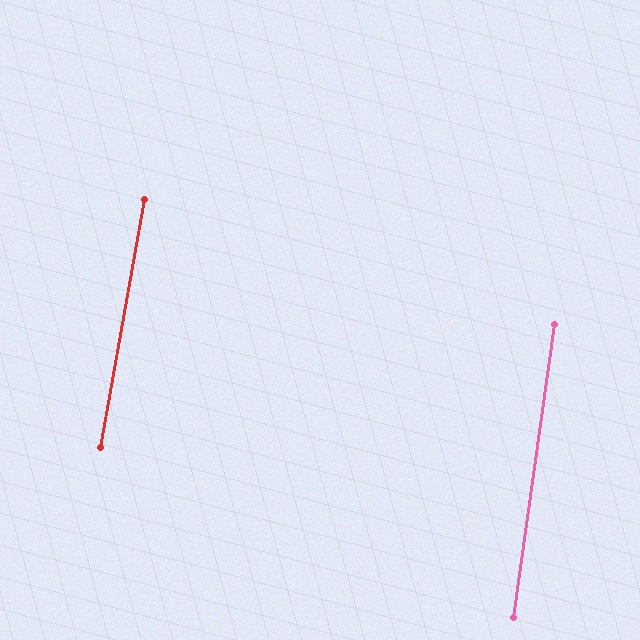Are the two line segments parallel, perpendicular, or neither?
Parallel — their directions differ by only 1.9°.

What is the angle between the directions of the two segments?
Approximately 2 degrees.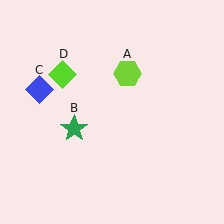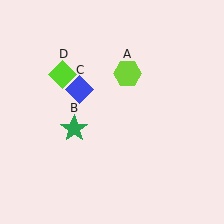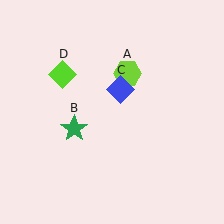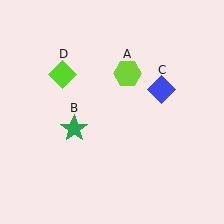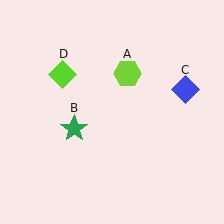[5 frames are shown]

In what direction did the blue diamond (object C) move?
The blue diamond (object C) moved right.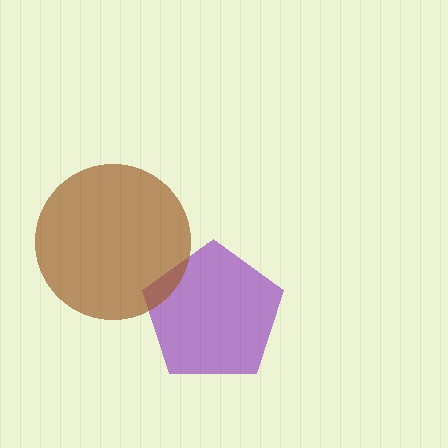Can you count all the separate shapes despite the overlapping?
Yes, there are 2 separate shapes.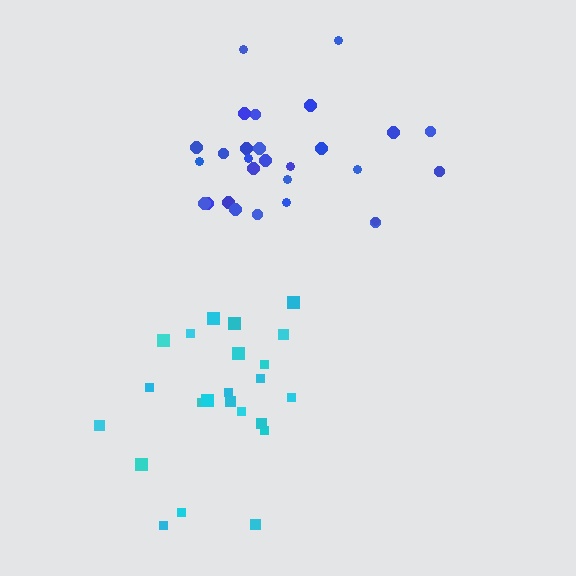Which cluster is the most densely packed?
Cyan.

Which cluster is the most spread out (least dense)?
Blue.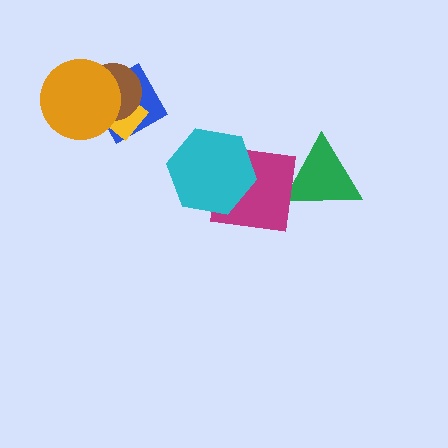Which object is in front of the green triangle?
The magenta square is in front of the green triangle.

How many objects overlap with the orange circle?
3 objects overlap with the orange circle.